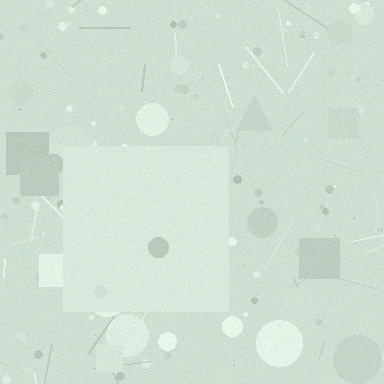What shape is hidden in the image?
A square is hidden in the image.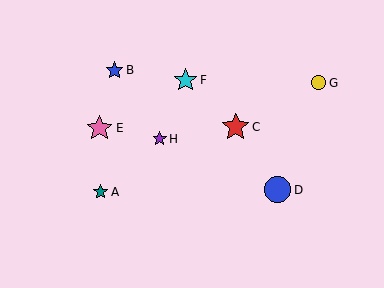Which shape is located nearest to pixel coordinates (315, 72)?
The yellow circle (labeled G) at (319, 83) is nearest to that location.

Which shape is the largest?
The red star (labeled C) is the largest.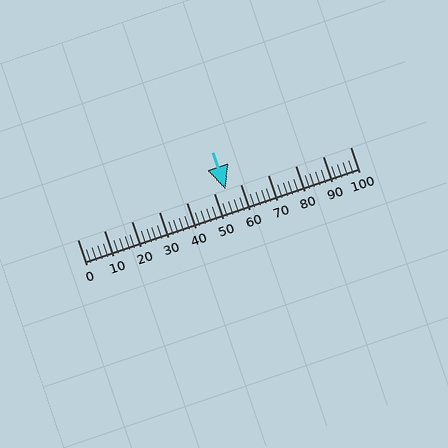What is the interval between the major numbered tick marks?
The major tick marks are spaced 10 units apart.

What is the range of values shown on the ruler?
The ruler shows values from 0 to 100.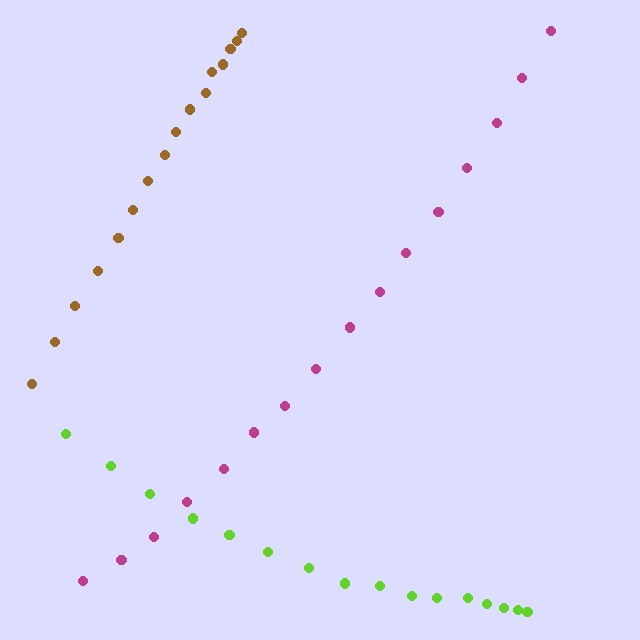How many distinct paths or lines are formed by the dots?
There are 3 distinct paths.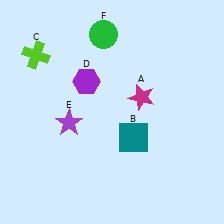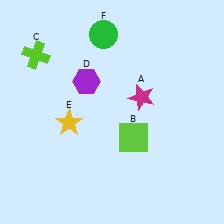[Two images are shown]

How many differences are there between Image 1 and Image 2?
There are 2 differences between the two images.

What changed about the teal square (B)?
In Image 1, B is teal. In Image 2, it changed to lime.